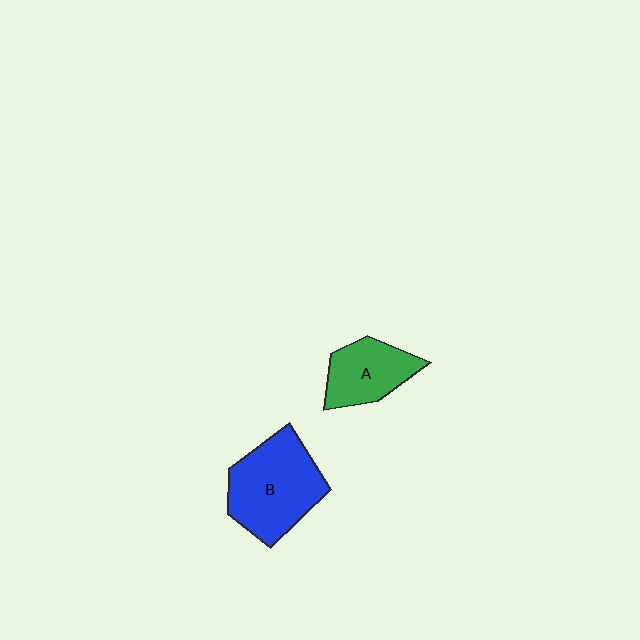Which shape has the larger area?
Shape B (blue).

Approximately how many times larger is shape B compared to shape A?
Approximately 1.6 times.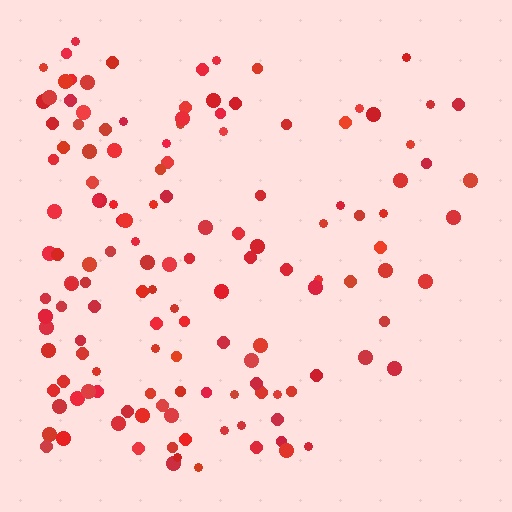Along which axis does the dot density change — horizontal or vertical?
Horizontal.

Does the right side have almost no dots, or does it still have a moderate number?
Still a moderate number, just noticeably fewer than the left.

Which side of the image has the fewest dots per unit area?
The right.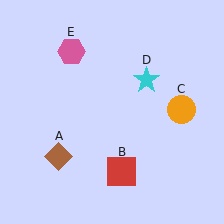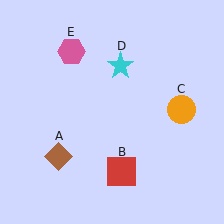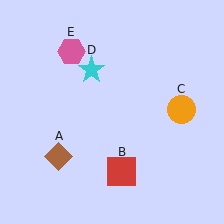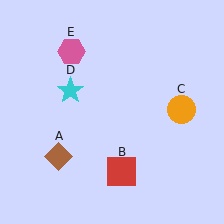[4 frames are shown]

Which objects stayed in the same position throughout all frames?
Brown diamond (object A) and red square (object B) and orange circle (object C) and pink hexagon (object E) remained stationary.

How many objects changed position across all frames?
1 object changed position: cyan star (object D).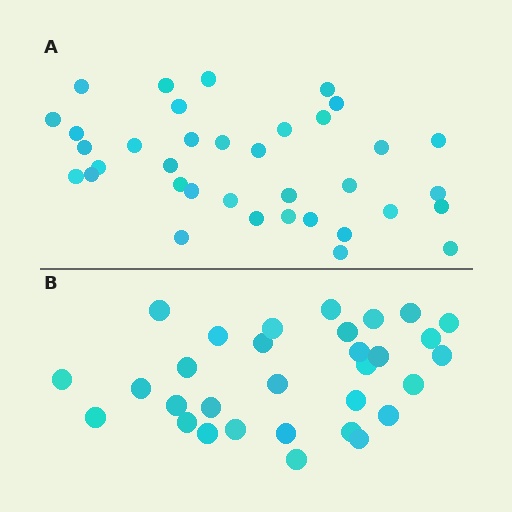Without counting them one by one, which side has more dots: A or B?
Region A (the top region) has more dots.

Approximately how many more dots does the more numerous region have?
Region A has about 5 more dots than region B.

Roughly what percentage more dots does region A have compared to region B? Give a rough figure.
About 15% more.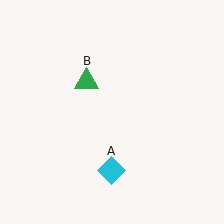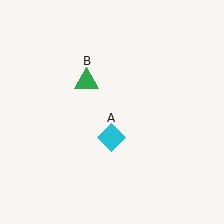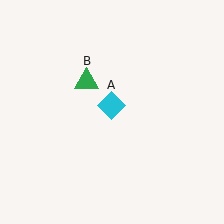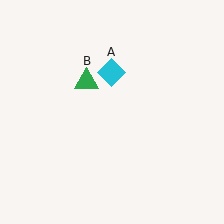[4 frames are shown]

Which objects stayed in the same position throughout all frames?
Green triangle (object B) remained stationary.